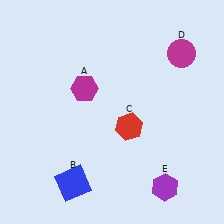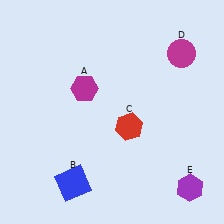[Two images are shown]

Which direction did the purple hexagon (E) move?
The purple hexagon (E) moved right.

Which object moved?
The purple hexagon (E) moved right.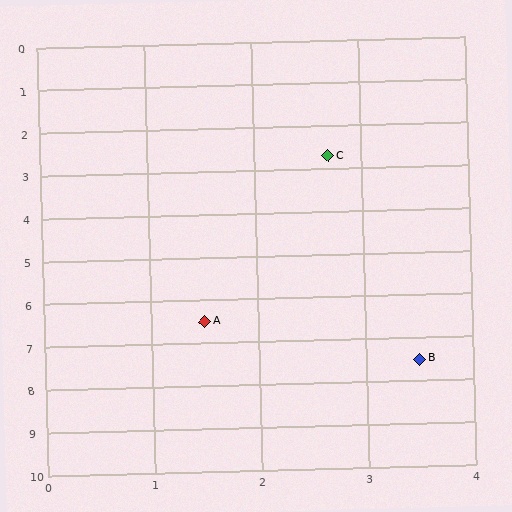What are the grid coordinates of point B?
Point B is at approximately (3.5, 7.5).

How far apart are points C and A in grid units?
Points C and A are about 4.0 grid units apart.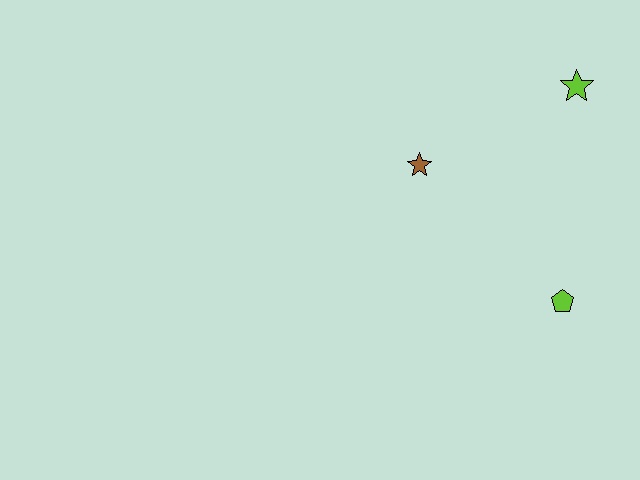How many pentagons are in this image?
There is 1 pentagon.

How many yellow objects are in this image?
There are no yellow objects.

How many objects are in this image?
There are 3 objects.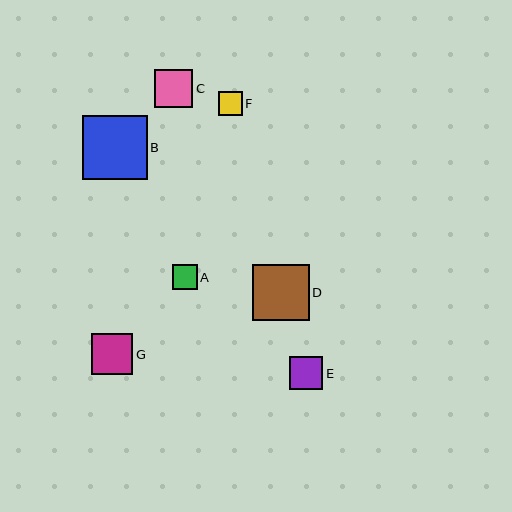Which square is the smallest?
Square F is the smallest with a size of approximately 23 pixels.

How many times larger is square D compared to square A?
Square D is approximately 2.3 times the size of square A.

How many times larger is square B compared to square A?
Square B is approximately 2.7 times the size of square A.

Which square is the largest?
Square B is the largest with a size of approximately 65 pixels.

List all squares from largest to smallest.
From largest to smallest: B, D, G, C, E, A, F.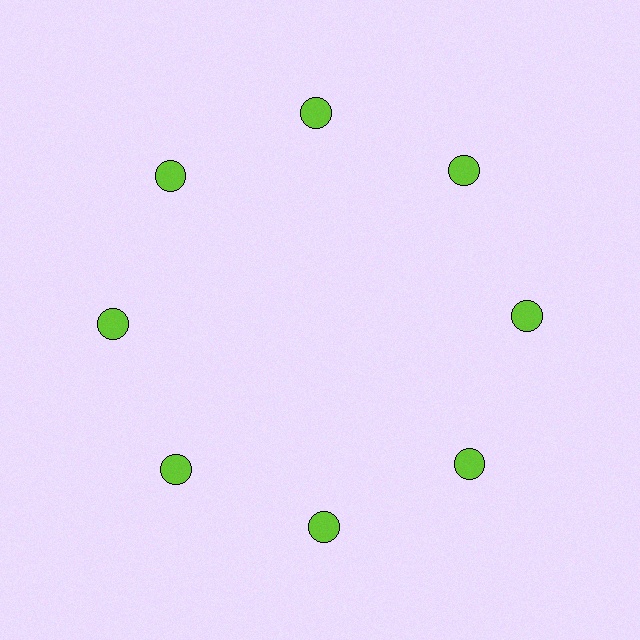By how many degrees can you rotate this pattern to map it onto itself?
The pattern maps onto itself every 45 degrees of rotation.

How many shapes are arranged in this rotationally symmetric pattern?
There are 8 shapes, arranged in 8 groups of 1.